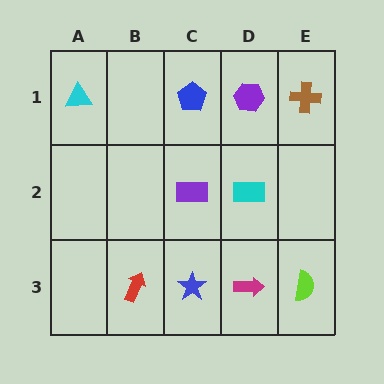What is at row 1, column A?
A cyan triangle.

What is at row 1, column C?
A blue pentagon.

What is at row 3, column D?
A magenta arrow.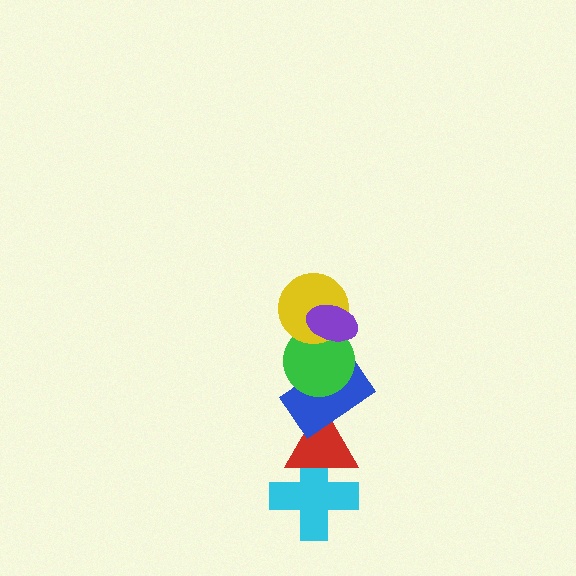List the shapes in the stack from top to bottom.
From top to bottom: the purple ellipse, the yellow circle, the green circle, the blue rectangle, the red triangle, the cyan cross.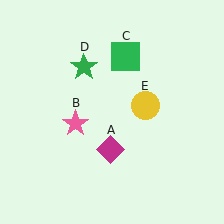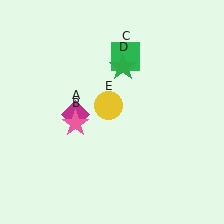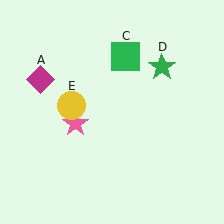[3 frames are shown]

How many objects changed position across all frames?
3 objects changed position: magenta diamond (object A), green star (object D), yellow circle (object E).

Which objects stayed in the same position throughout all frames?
Pink star (object B) and green square (object C) remained stationary.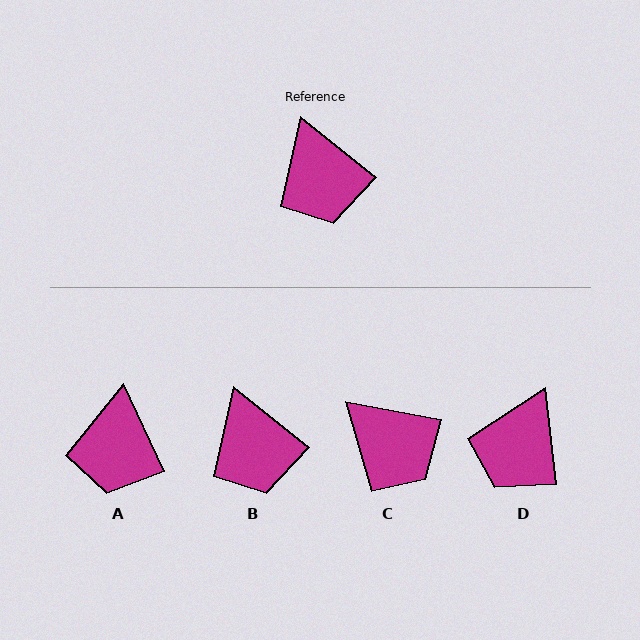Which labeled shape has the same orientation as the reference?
B.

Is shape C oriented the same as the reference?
No, it is off by about 29 degrees.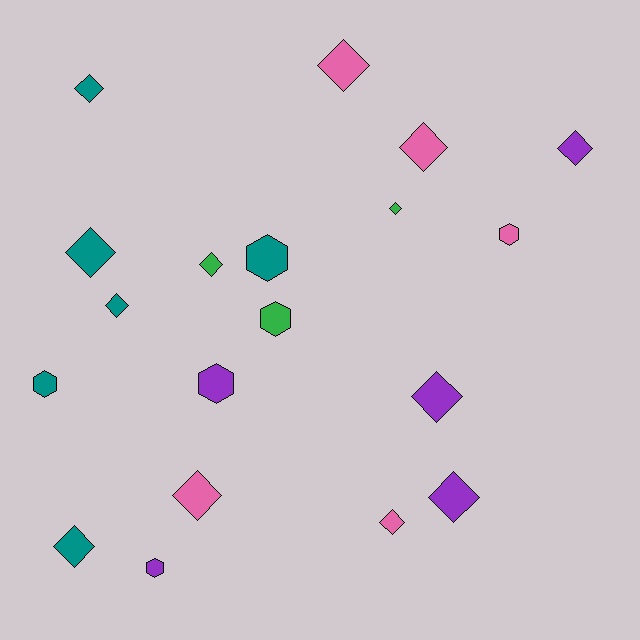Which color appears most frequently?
Teal, with 6 objects.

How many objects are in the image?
There are 19 objects.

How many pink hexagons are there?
There is 1 pink hexagon.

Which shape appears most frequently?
Diamond, with 13 objects.